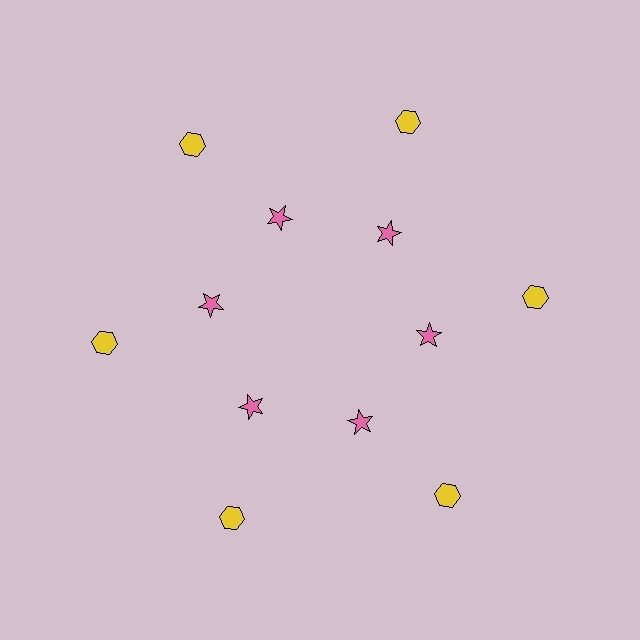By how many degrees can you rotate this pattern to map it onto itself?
The pattern maps onto itself every 60 degrees of rotation.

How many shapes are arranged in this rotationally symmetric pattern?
There are 12 shapes, arranged in 6 groups of 2.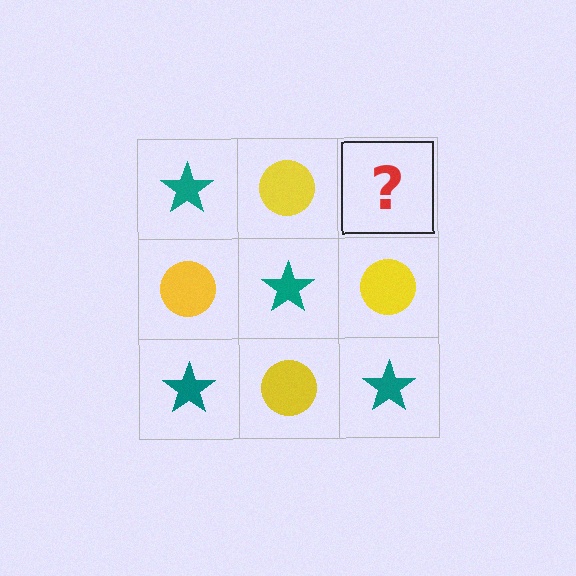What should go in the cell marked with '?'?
The missing cell should contain a teal star.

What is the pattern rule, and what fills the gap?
The rule is that it alternates teal star and yellow circle in a checkerboard pattern. The gap should be filled with a teal star.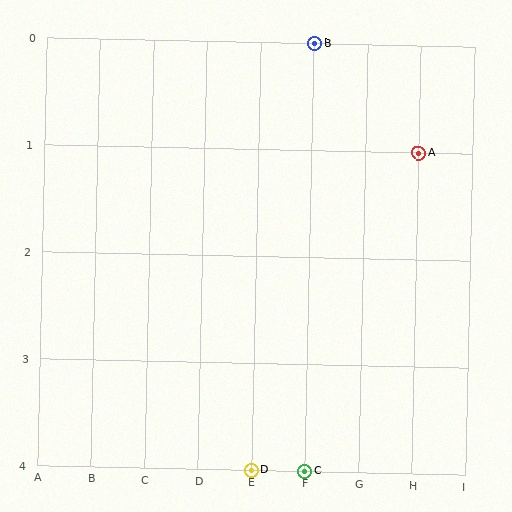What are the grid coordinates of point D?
Point D is at grid coordinates (E, 4).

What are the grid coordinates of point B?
Point B is at grid coordinates (F, 0).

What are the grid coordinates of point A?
Point A is at grid coordinates (H, 1).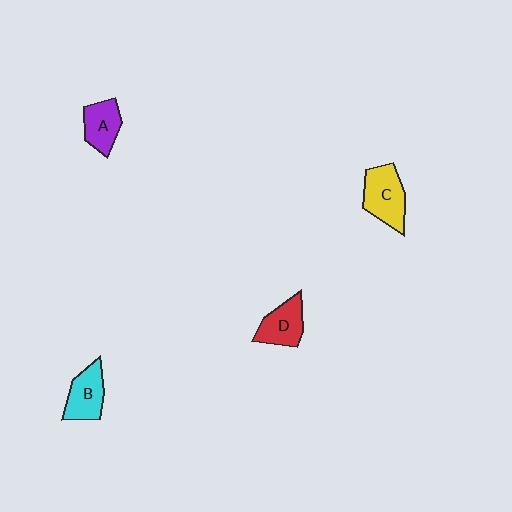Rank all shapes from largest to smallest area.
From largest to smallest: C (yellow), B (cyan), D (red), A (purple).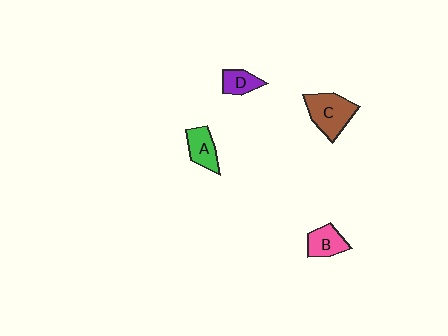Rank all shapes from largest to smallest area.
From largest to smallest: C (brown), A (green), B (pink), D (purple).